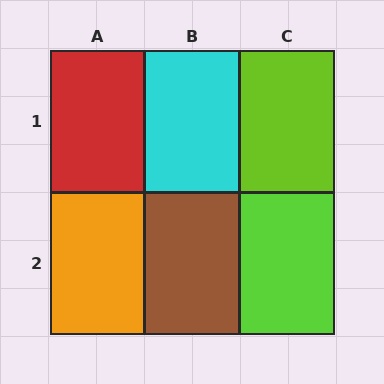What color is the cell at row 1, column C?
Lime.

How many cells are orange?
1 cell is orange.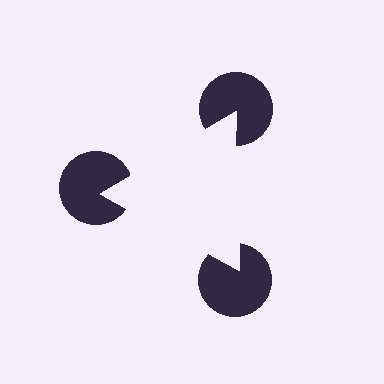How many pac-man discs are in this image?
There are 3 — one at each vertex of the illusory triangle.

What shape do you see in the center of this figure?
An illusory triangle — its edges are inferred from the aligned wedge cuts in the pac-man discs, not physically drawn.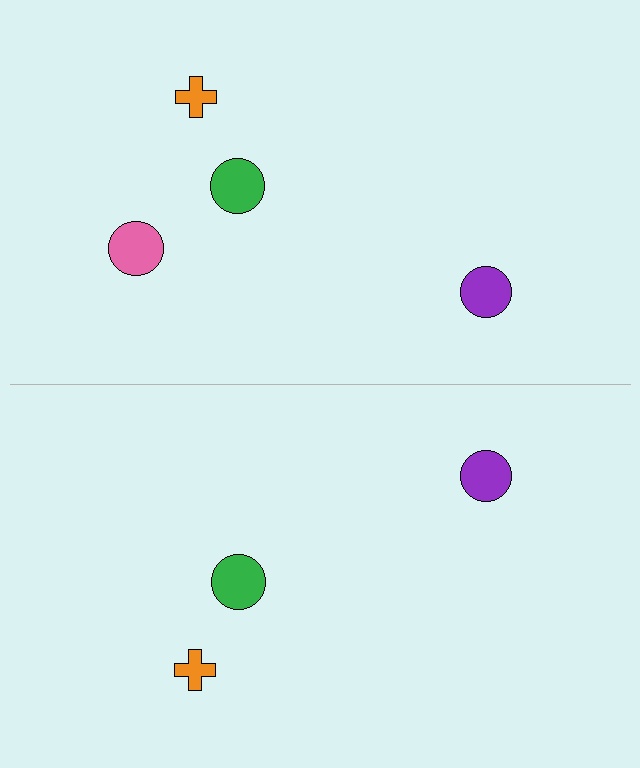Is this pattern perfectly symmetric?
No, the pattern is not perfectly symmetric. A pink circle is missing from the bottom side.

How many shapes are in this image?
There are 7 shapes in this image.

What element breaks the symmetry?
A pink circle is missing from the bottom side.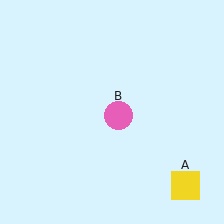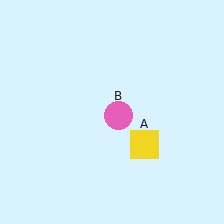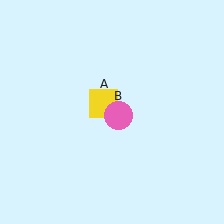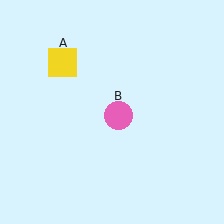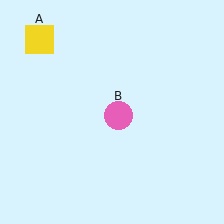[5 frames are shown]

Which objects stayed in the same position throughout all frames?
Pink circle (object B) remained stationary.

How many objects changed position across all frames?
1 object changed position: yellow square (object A).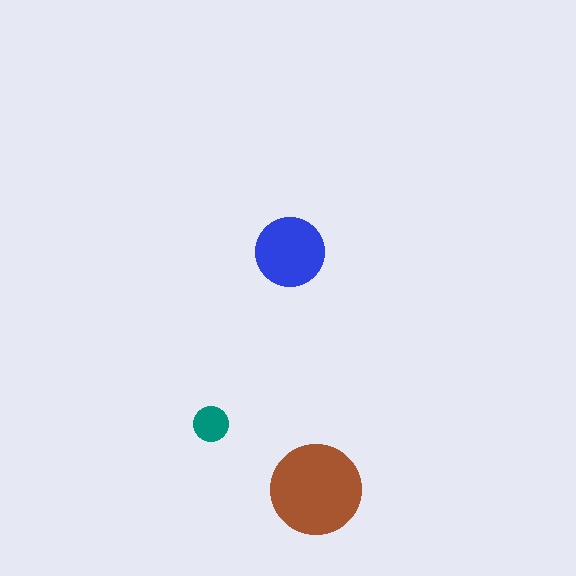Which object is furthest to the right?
The brown circle is rightmost.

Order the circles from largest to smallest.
the brown one, the blue one, the teal one.